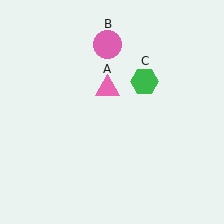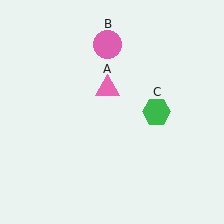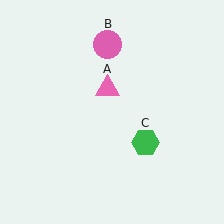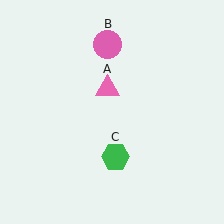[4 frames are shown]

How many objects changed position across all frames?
1 object changed position: green hexagon (object C).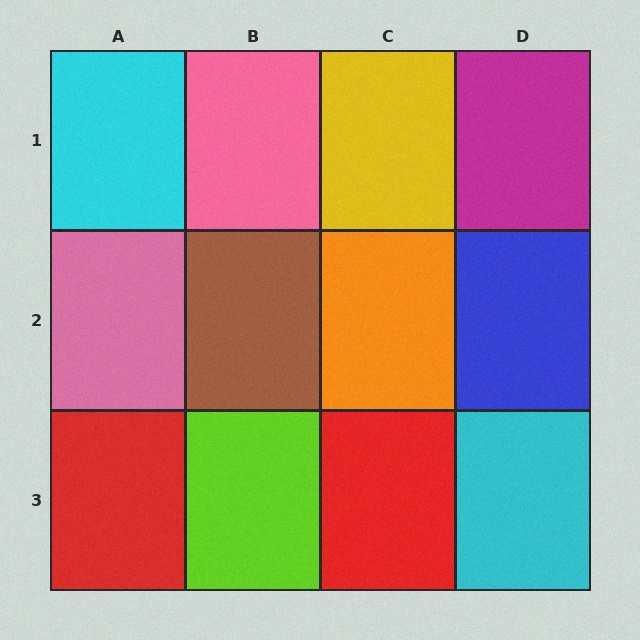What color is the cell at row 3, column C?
Red.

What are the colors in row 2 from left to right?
Pink, brown, orange, blue.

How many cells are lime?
1 cell is lime.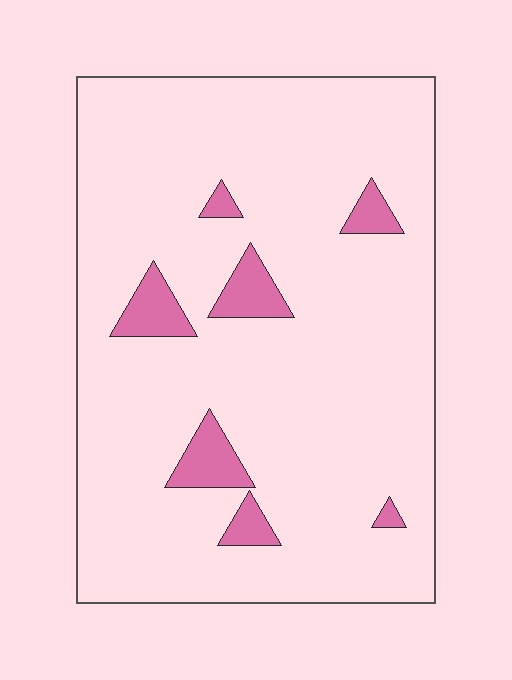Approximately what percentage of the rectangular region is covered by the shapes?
Approximately 10%.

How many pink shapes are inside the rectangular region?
7.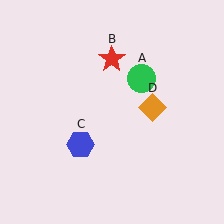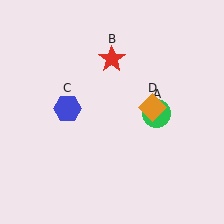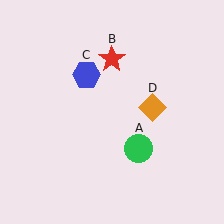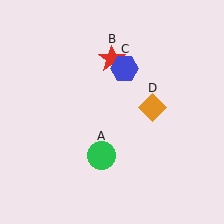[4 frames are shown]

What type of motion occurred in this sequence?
The green circle (object A), blue hexagon (object C) rotated clockwise around the center of the scene.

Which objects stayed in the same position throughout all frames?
Red star (object B) and orange diamond (object D) remained stationary.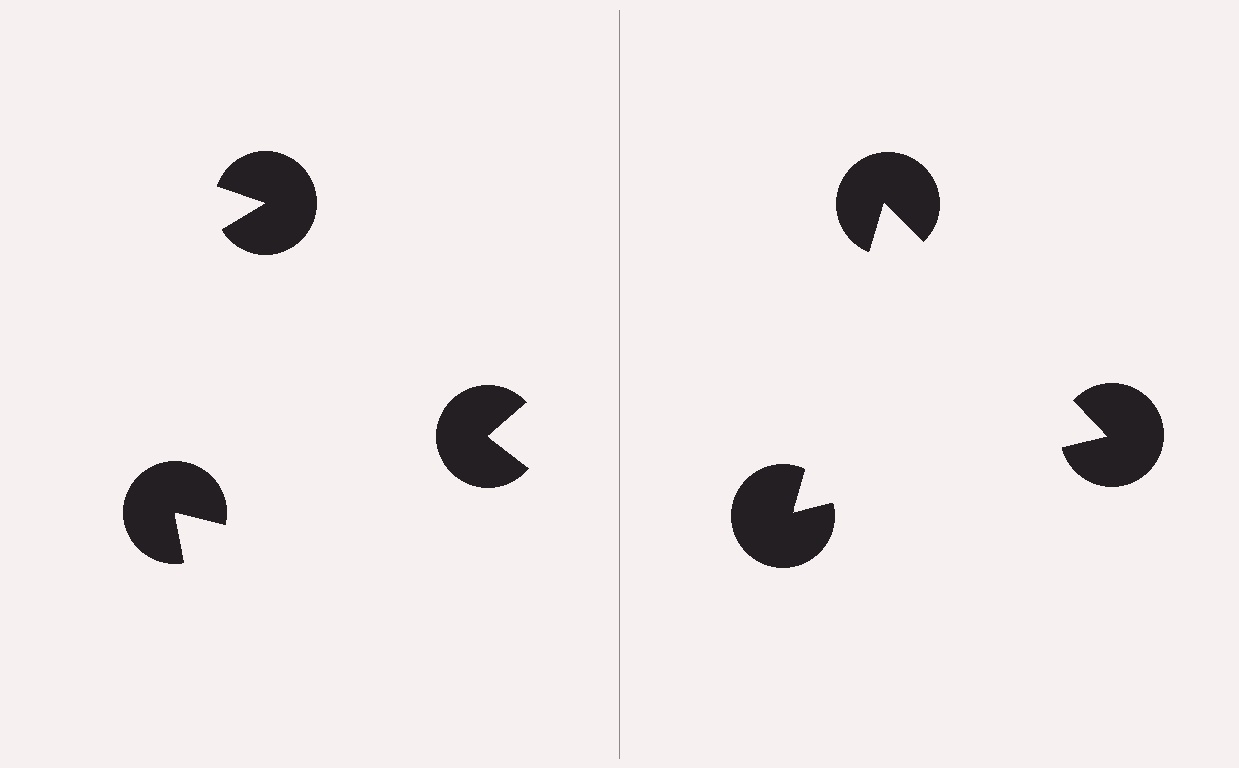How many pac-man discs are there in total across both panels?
6 — 3 on each side.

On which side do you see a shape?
An illusory triangle appears on the right side. On the left side the wedge cuts are rotated, so no coherent shape forms.